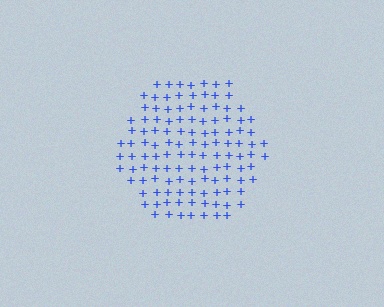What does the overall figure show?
The overall figure shows a hexagon.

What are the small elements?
The small elements are plus signs.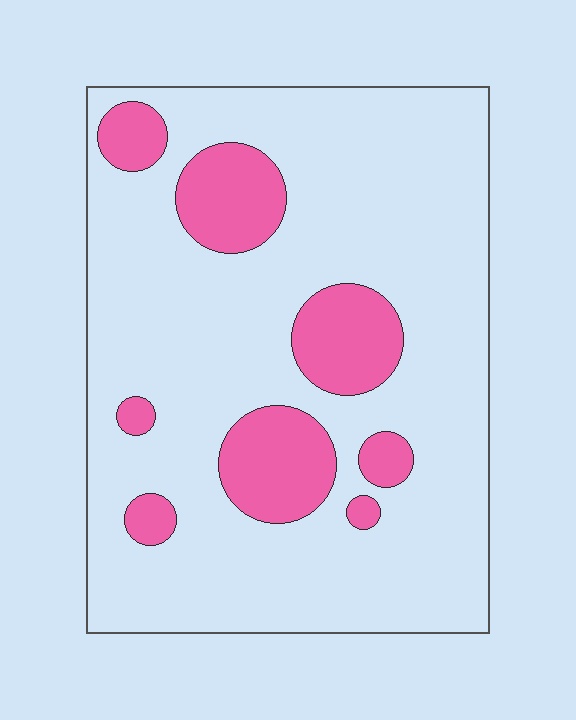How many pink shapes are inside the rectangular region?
8.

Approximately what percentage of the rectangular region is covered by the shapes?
Approximately 20%.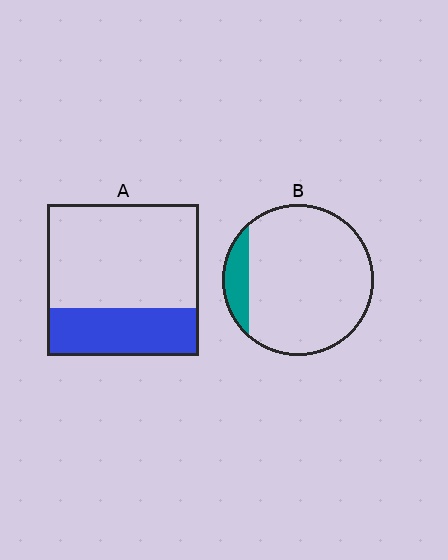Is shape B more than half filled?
No.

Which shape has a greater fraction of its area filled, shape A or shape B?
Shape A.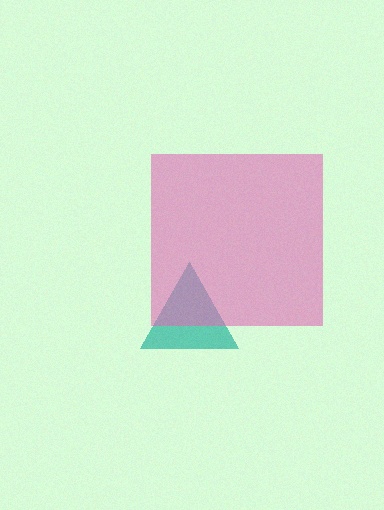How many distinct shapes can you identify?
There are 2 distinct shapes: a teal triangle, a pink square.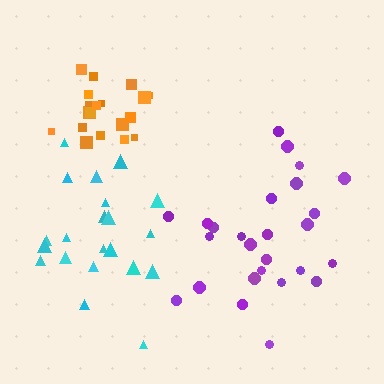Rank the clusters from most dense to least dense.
orange, cyan, purple.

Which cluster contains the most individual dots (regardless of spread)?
Purple (26).